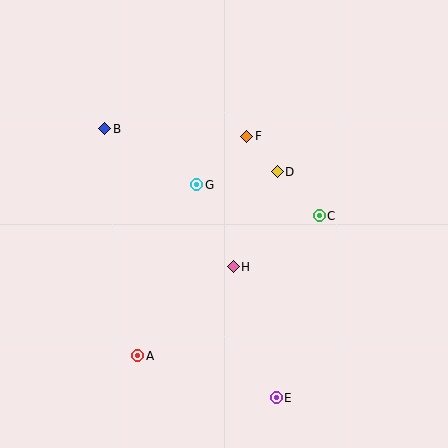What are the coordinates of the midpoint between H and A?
The midpoint between H and A is at (186, 311).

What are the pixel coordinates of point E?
Point E is at (276, 398).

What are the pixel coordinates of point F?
Point F is at (247, 136).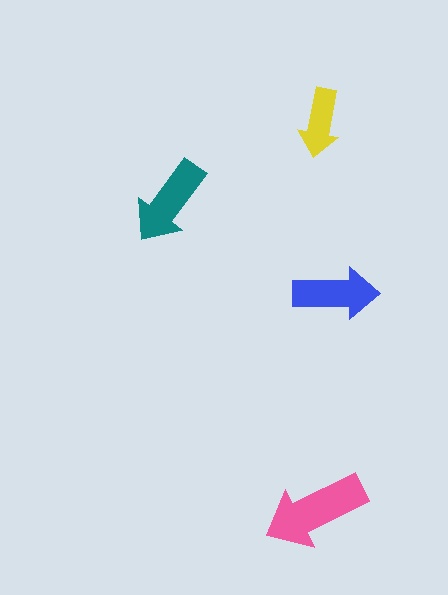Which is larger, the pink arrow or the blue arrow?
The pink one.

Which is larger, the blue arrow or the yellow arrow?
The blue one.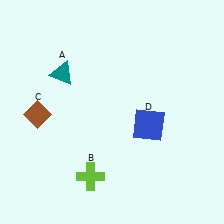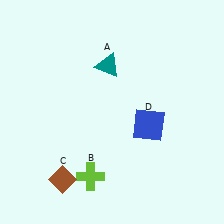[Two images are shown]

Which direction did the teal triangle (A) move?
The teal triangle (A) moved right.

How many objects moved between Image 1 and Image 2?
2 objects moved between the two images.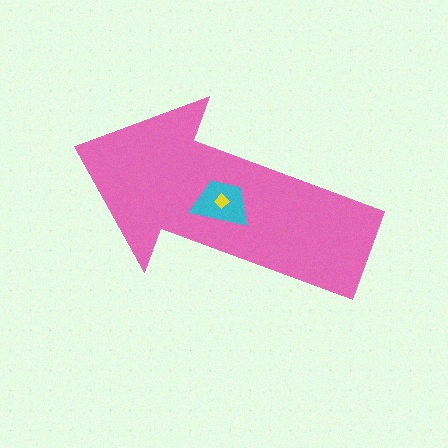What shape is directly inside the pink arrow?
The cyan trapezoid.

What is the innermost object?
The yellow diamond.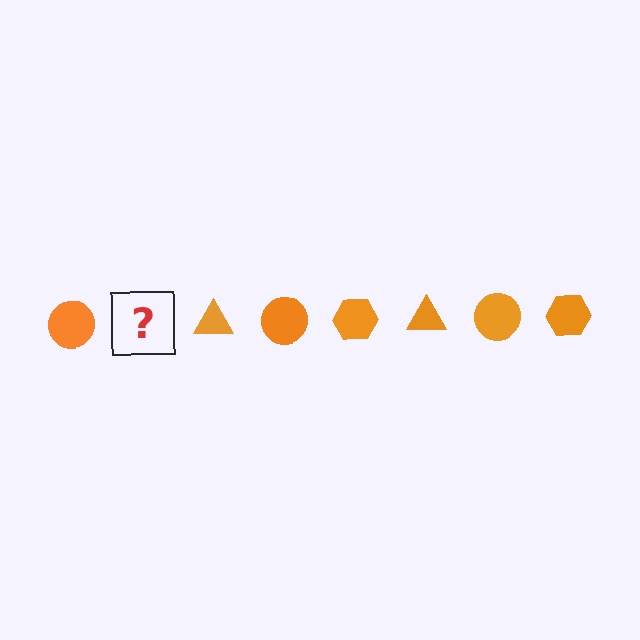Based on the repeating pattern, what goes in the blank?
The blank should be an orange hexagon.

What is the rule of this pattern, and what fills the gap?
The rule is that the pattern cycles through circle, hexagon, triangle shapes in orange. The gap should be filled with an orange hexagon.